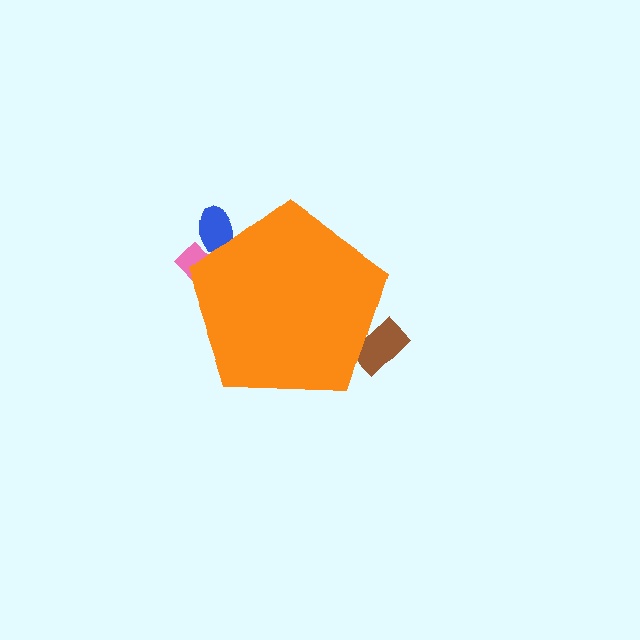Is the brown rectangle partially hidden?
Yes, the brown rectangle is partially hidden behind the orange pentagon.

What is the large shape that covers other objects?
An orange pentagon.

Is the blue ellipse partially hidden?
Yes, the blue ellipse is partially hidden behind the orange pentagon.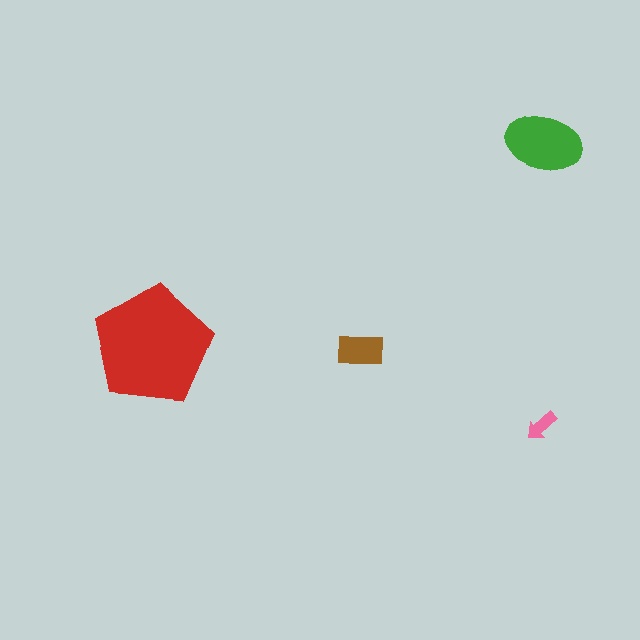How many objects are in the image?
There are 4 objects in the image.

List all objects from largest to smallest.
The red pentagon, the green ellipse, the brown rectangle, the pink arrow.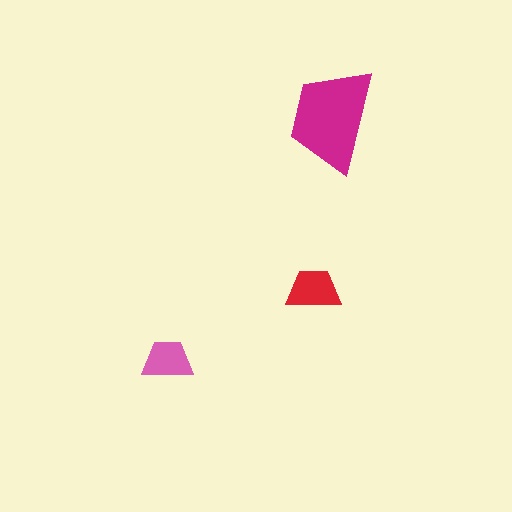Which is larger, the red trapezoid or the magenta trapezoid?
The magenta one.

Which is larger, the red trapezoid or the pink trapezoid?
The red one.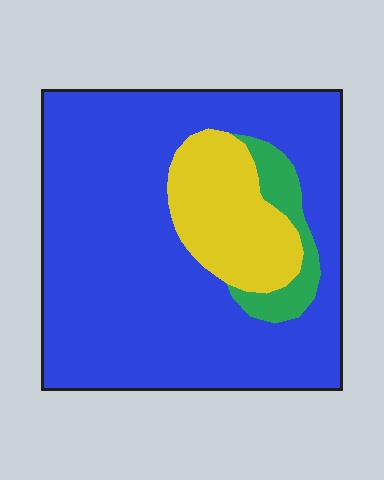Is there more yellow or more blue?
Blue.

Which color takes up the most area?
Blue, at roughly 75%.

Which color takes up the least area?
Green, at roughly 5%.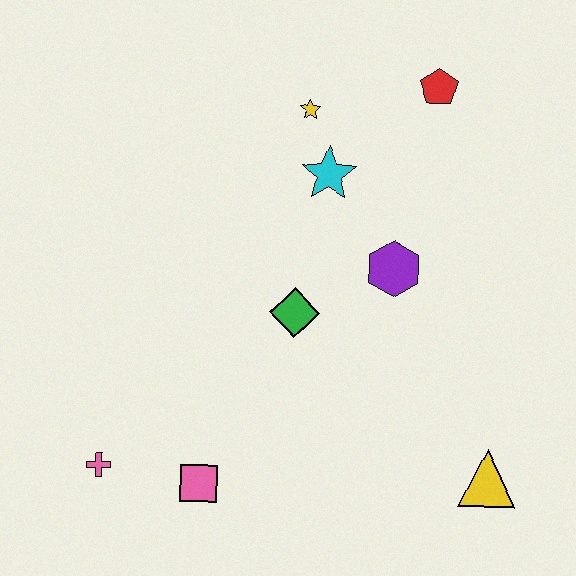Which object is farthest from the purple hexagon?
The pink cross is farthest from the purple hexagon.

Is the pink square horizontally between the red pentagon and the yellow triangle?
No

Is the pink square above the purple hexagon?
No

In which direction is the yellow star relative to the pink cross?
The yellow star is above the pink cross.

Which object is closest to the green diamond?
The purple hexagon is closest to the green diamond.